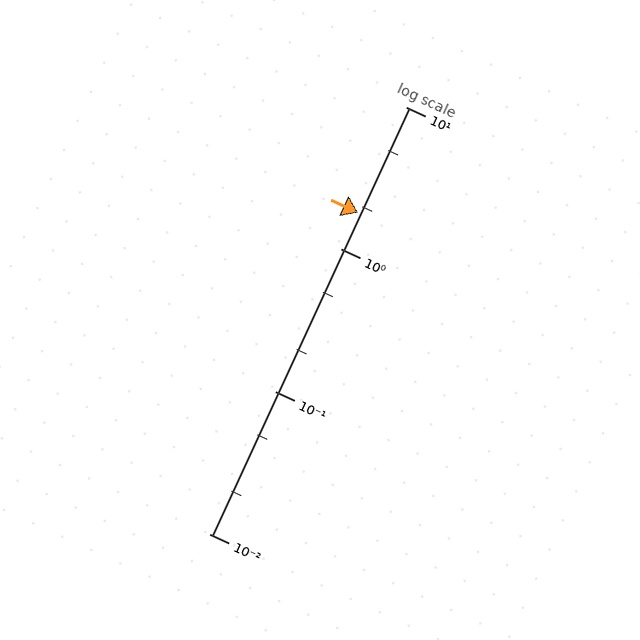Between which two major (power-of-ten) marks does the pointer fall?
The pointer is between 1 and 10.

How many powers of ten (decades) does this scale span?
The scale spans 3 decades, from 0.01 to 10.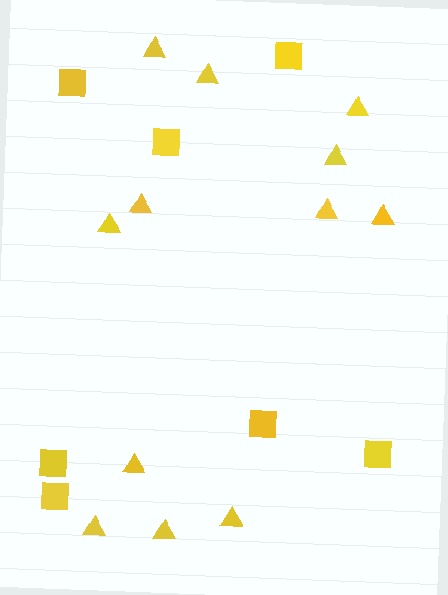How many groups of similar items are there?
There are 2 groups: one group of squares (7) and one group of triangles (12).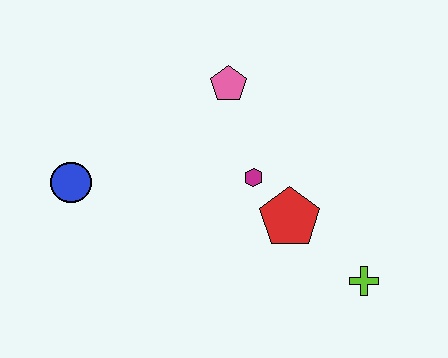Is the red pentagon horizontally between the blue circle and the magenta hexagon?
No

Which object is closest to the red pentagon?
The magenta hexagon is closest to the red pentagon.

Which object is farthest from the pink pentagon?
The lime cross is farthest from the pink pentagon.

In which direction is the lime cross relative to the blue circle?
The lime cross is to the right of the blue circle.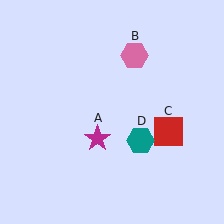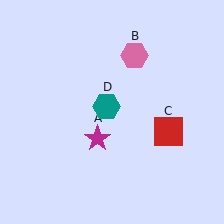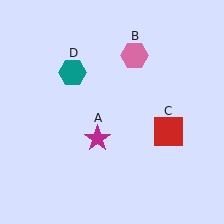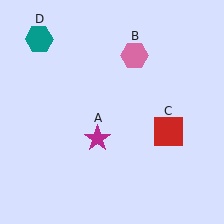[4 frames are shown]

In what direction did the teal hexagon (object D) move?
The teal hexagon (object D) moved up and to the left.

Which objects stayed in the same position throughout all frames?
Magenta star (object A) and pink hexagon (object B) and red square (object C) remained stationary.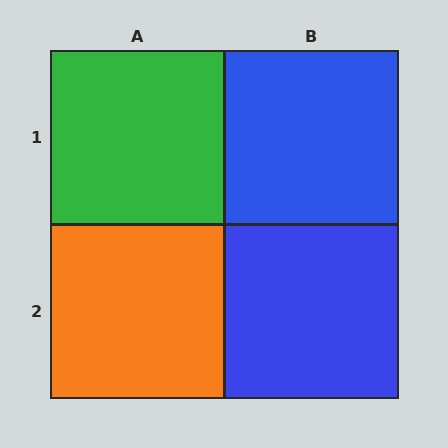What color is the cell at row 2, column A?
Orange.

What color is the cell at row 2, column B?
Blue.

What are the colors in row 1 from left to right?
Green, blue.